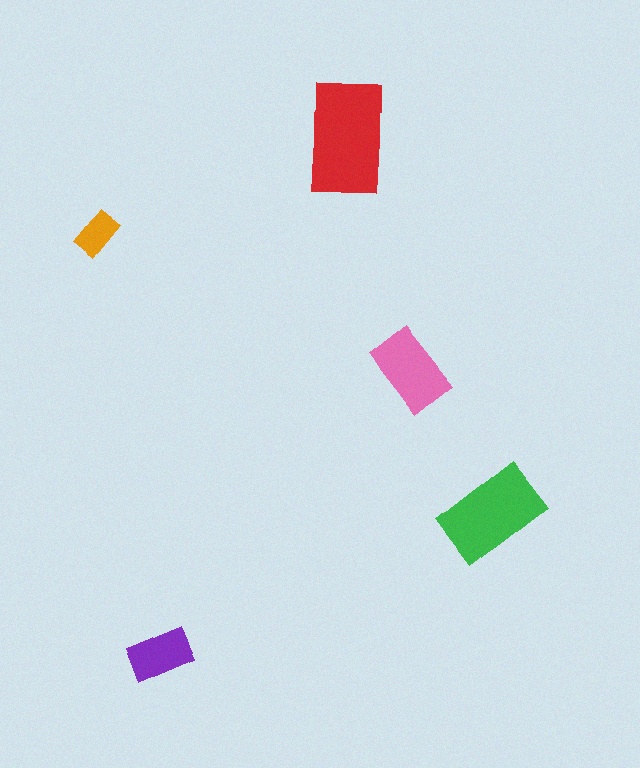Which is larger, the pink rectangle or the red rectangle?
The red one.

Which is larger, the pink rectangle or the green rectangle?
The green one.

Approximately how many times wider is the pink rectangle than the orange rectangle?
About 2 times wider.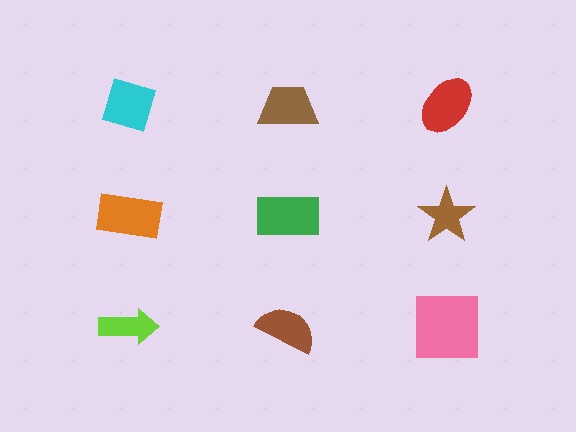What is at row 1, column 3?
A red ellipse.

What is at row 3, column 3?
A pink square.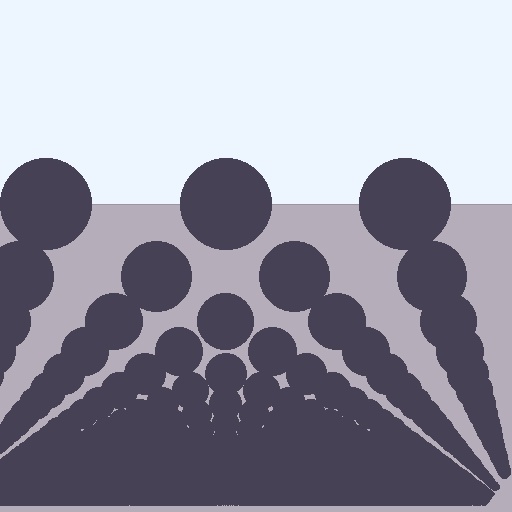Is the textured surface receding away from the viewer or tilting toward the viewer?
The surface appears to tilt toward the viewer. Texture elements get larger and sparser toward the top.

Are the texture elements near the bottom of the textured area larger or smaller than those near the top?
Smaller. The gradient is inverted — elements near the bottom are smaller and denser.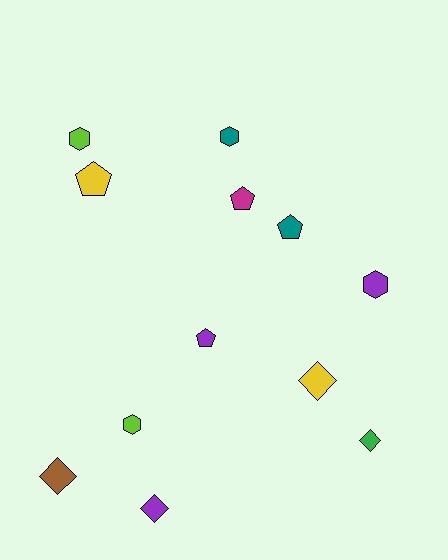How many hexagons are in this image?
There are 4 hexagons.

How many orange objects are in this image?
There are no orange objects.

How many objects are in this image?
There are 12 objects.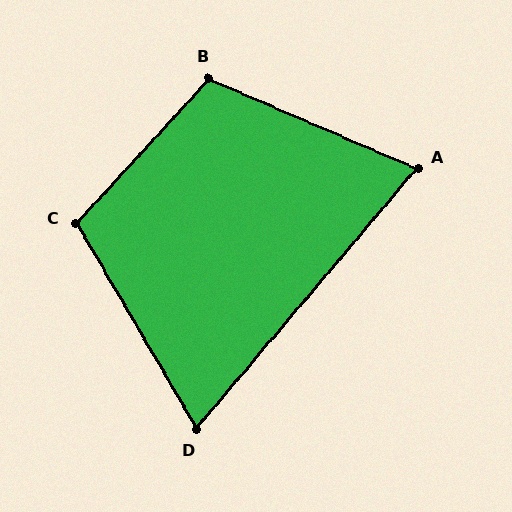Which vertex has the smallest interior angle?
D, at approximately 71 degrees.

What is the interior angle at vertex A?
Approximately 73 degrees (acute).